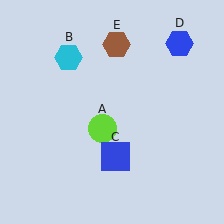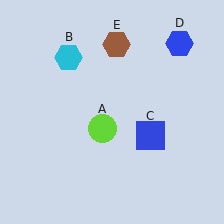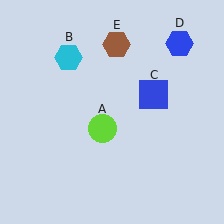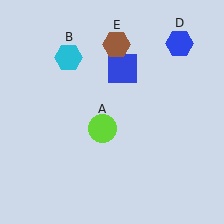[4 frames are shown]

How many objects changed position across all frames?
1 object changed position: blue square (object C).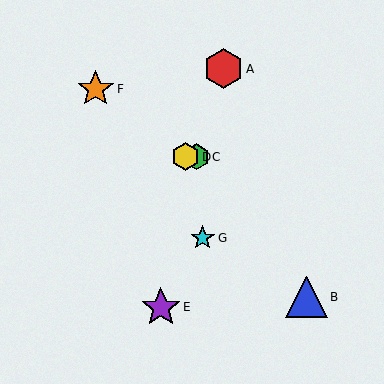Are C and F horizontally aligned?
No, C is at y≈157 and F is at y≈89.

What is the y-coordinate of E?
Object E is at y≈307.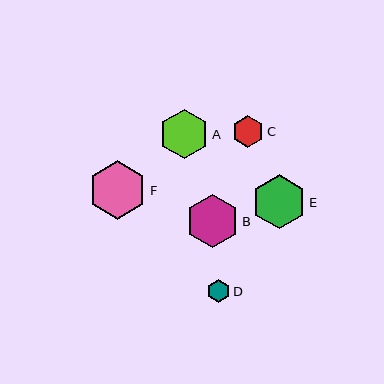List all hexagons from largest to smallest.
From largest to smallest: F, E, B, A, C, D.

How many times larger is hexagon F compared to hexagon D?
Hexagon F is approximately 2.6 times the size of hexagon D.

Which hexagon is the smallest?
Hexagon D is the smallest with a size of approximately 22 pixels.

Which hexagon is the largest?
Hexagon F is the largest with a size of approximately 59 pixels.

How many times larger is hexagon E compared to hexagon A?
Hexagon E is approximately 1.1 times the size of hexagon A.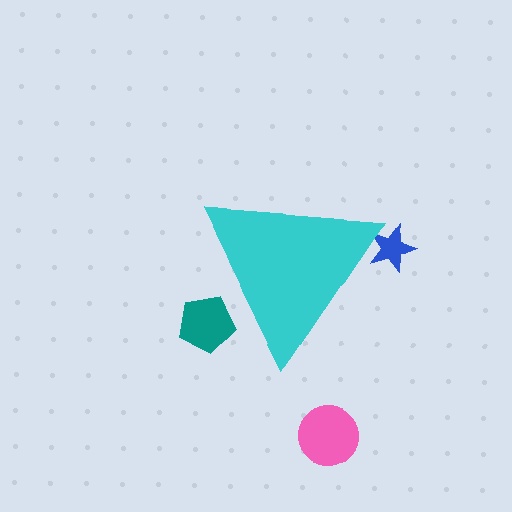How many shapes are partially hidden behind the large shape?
2 shapes are partially hidden.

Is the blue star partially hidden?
Yes, the blue star is partially hidden behind the cyan triangle.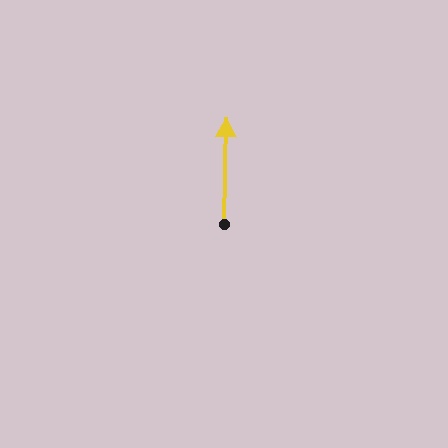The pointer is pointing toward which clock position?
Roughly 12 o'clock.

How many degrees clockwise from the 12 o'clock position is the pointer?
Approximately 1 degrees.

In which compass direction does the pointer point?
North.